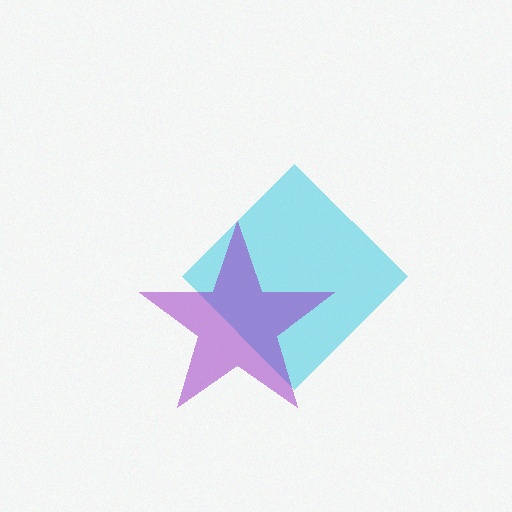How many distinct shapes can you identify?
There are 2 distinct shapes: a cyan diamond, a purple star.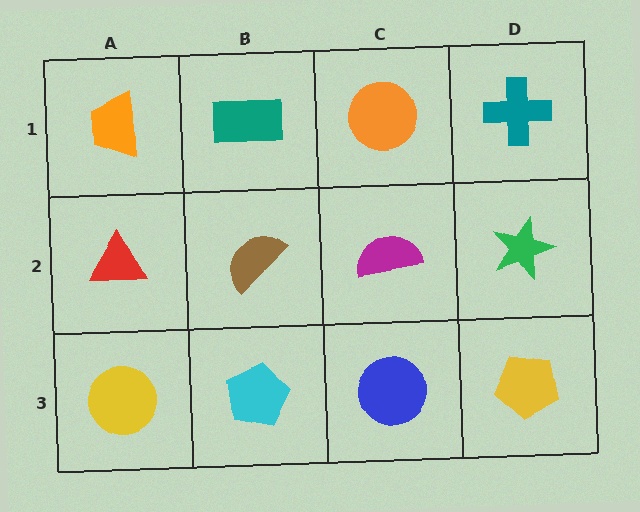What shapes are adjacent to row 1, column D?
A green star (row 2, column D), an orange circle (row 1, column C).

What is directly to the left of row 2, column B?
A red triangle.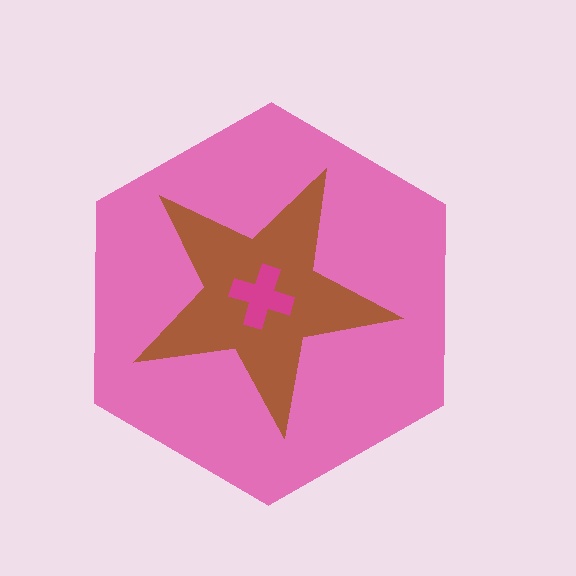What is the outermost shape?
The pink hexagon.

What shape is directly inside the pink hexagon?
The brown star.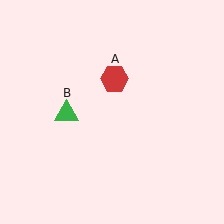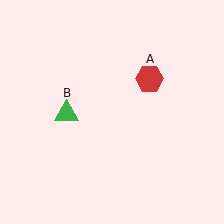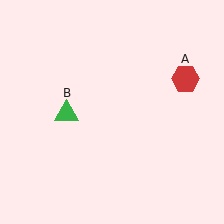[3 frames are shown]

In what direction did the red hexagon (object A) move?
The red hexagon (object A) moved right.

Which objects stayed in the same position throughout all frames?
Green triangle (object B) remained stationary.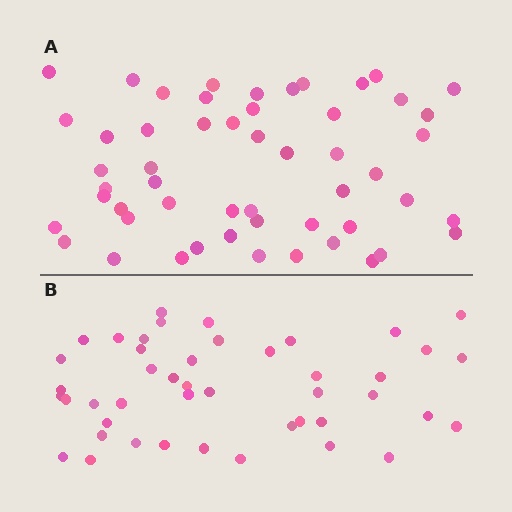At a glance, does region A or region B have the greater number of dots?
Region A (the top region) has more dots.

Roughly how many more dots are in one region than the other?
Region A has roughly 8 or so more dots than region B.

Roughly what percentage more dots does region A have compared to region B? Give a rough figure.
About 20% more.